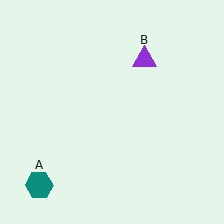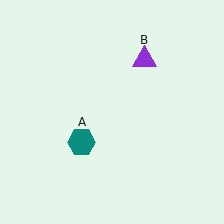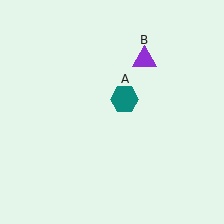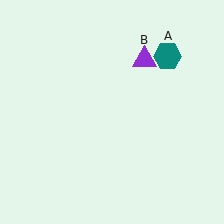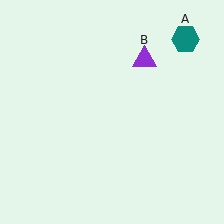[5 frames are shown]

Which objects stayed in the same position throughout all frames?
Purple triangle (object B) remained stationary.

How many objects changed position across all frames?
1 object changed position: teal hexagon (object A).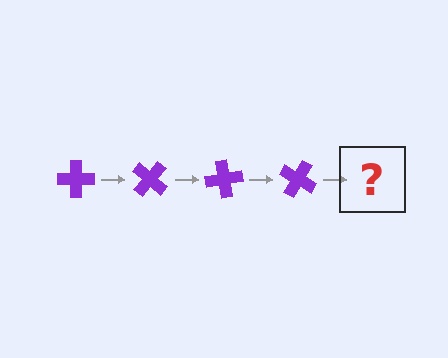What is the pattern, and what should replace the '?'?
The pattern is that the cross rotates 40 degrees each step. The '?' should be a purple cross rotated 160 degrees.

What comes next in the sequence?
The next element should be a purple cross rotated 160 degrees.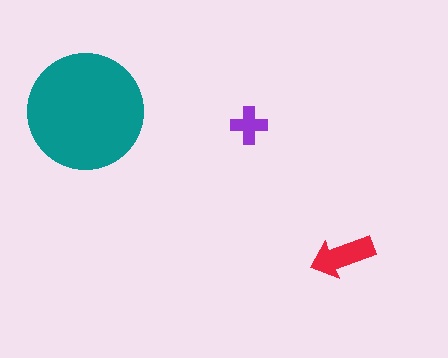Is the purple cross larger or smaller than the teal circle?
Smaller.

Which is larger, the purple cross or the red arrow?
The red arrow.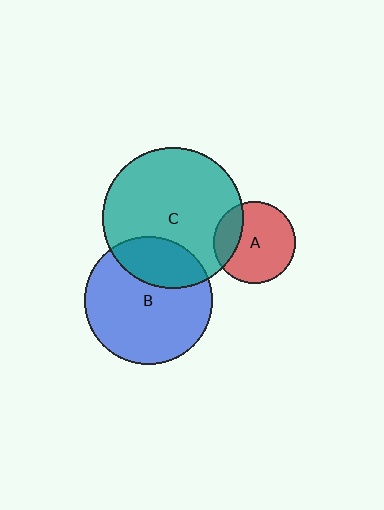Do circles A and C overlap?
Yes.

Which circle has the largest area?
Circle C (teal).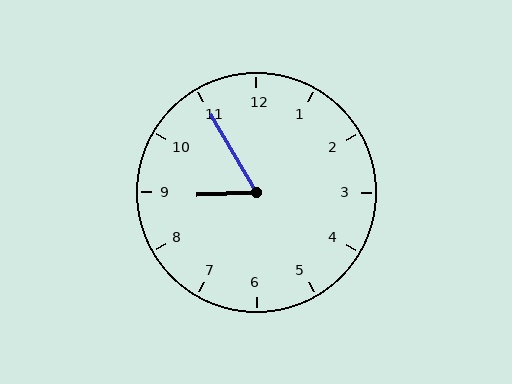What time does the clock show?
8:55.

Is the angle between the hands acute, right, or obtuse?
It is acute.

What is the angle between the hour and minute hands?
Approximately 62 degrees.